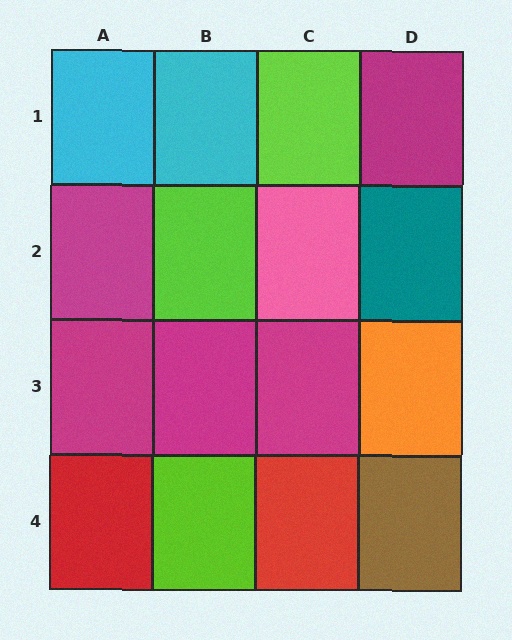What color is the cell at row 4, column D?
Brown.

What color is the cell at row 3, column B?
Magenta.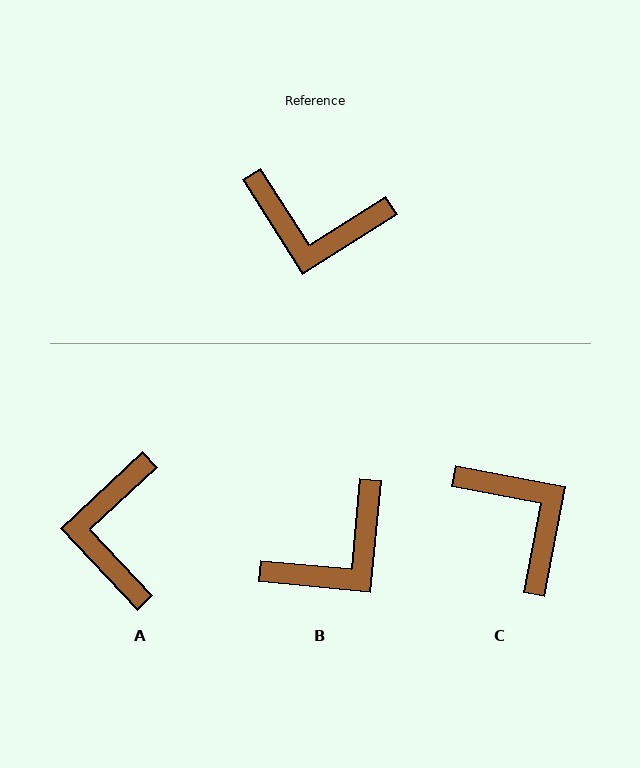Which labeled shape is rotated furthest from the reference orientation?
C, about 137 degrees away.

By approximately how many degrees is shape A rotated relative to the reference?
Approximately 79 degrees clockwise.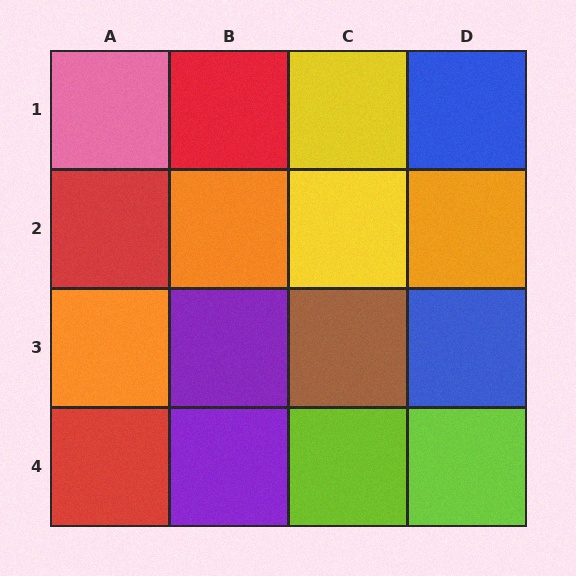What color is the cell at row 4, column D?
Lime.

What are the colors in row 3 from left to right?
Orange, purple, brown, blue.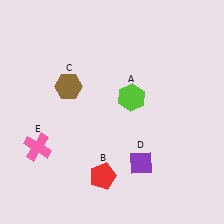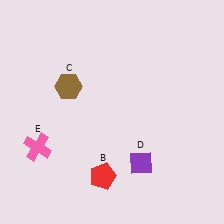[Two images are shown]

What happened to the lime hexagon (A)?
The lime hexagon (A) was removed in Image 2. It was in the top-right area of Image 1.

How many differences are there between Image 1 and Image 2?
There is 1 difference between the two images.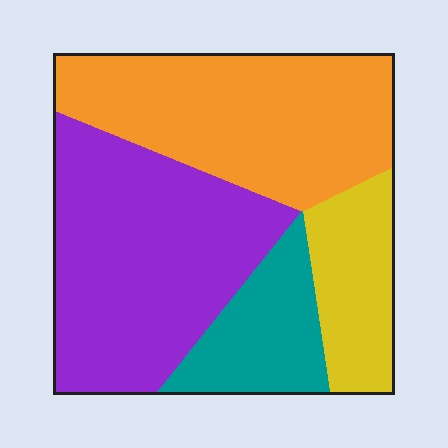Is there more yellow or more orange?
Orange.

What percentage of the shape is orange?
Orange covers roughly 35% of the shape.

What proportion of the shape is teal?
Teal takes up about one eighth (1/8) of the shape.